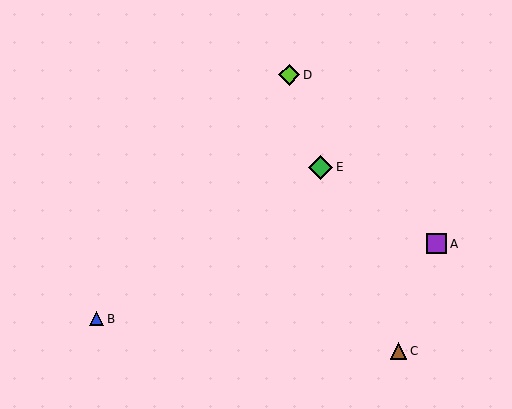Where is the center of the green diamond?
The center of the green diamond is at (321, 167).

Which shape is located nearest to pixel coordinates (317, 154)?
The green diamond (labeled E) at (321, 167) is nearest to that location.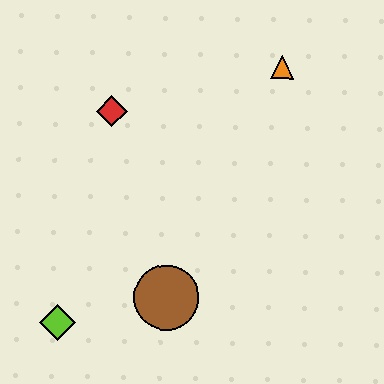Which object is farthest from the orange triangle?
The lime diamond is farthest from the orange triangle.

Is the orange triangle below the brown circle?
No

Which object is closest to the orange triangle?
The red diamond is closest to the orange triangle.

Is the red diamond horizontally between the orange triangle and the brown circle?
No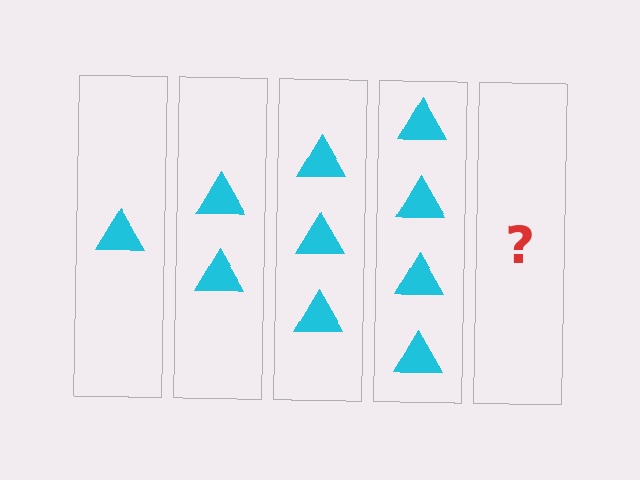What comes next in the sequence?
The next element should be 5 triangles.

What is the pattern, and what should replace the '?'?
The pattern is that each step adds one more triangle. The '?' should be 5 triangles.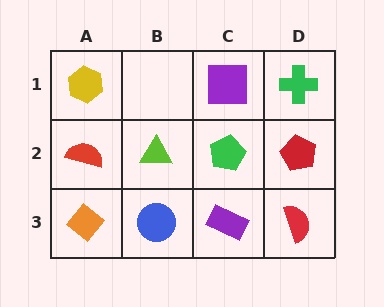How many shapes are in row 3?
4 shapes.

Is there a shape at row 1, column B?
No, that cell is empty.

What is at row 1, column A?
A yellow hexagon.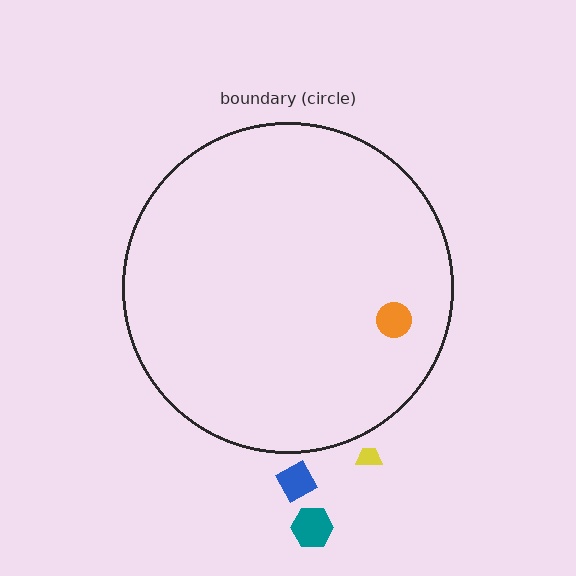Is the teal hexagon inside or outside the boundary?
Outside.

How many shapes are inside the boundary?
1 inside, 3 outside.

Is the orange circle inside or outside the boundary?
Inside.